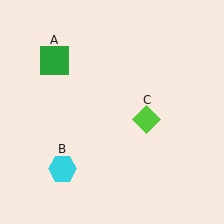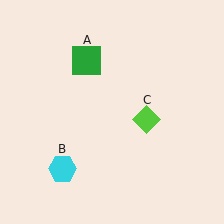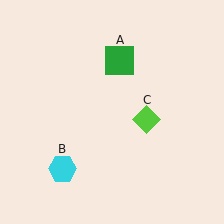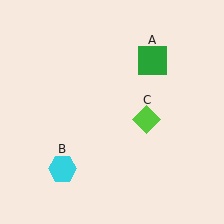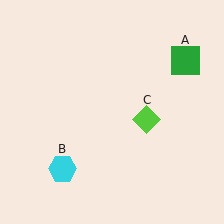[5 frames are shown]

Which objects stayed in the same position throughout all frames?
Cyan hexagon (object B) and lime diamond (object C) remained stationary.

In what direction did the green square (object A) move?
The green square (object A) moved right.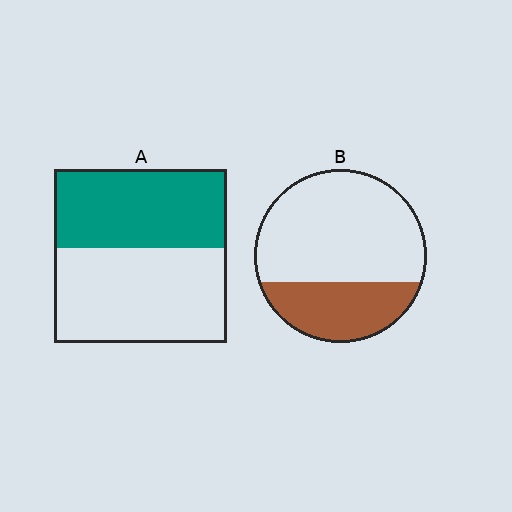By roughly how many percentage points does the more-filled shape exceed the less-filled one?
By roughly 15 percentage points (A over B).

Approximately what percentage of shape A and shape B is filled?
A is approximately 45% and B is approximately 30%.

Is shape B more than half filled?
No.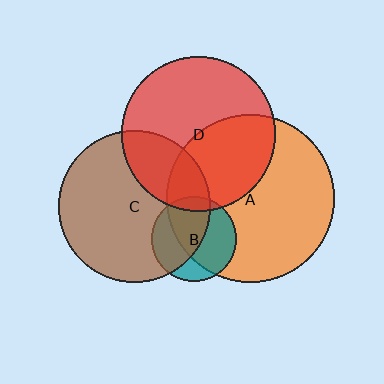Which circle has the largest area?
Circle A (orange).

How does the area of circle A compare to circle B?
Approximately 3.9 times.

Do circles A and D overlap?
Yes.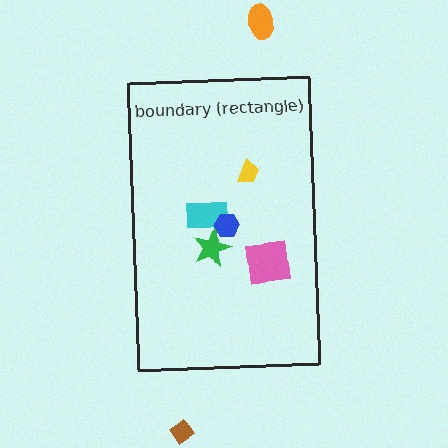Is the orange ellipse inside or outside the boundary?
Outside.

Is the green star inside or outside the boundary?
Inside.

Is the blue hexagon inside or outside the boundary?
Inside.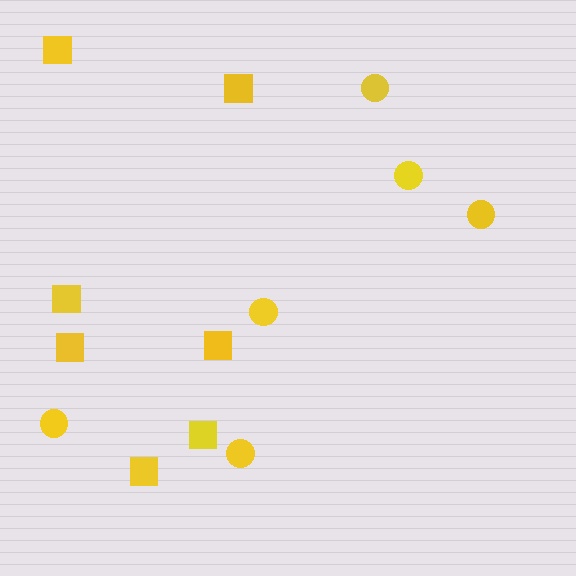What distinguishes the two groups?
There are 2 groups: one group of circles (6) and one group of squares (7).